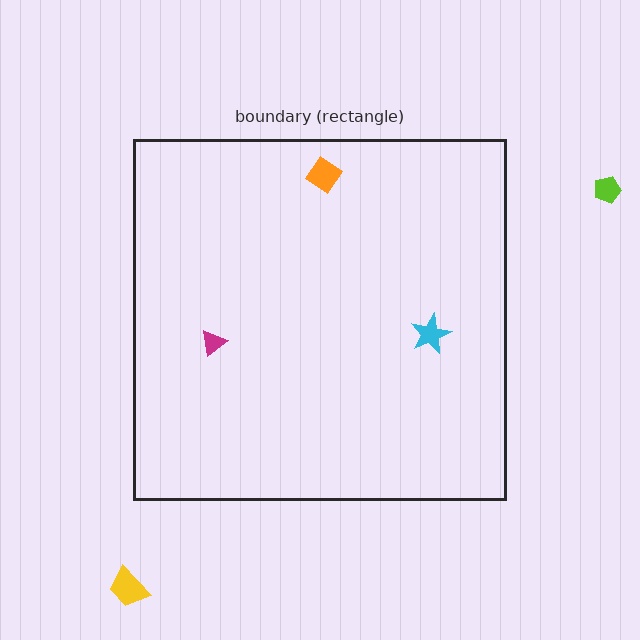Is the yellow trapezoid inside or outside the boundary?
Outside.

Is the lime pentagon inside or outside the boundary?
Outside.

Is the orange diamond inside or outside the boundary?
Inside.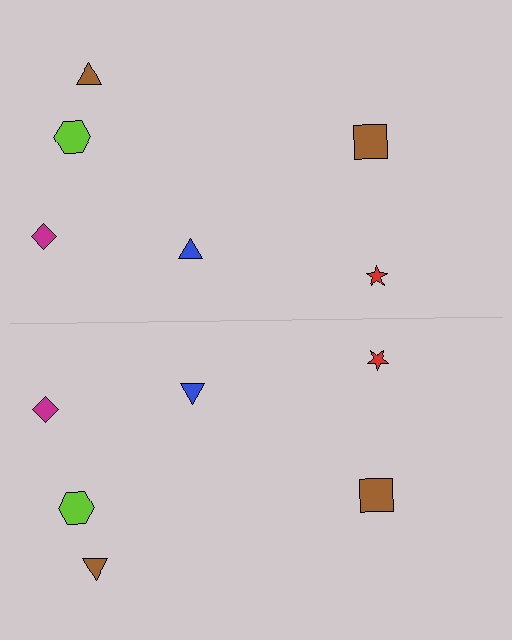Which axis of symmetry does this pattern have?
The pattern has a horizontal axis of symmetry running through the center of the image.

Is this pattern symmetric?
Yes, this pattern has bilateral (reflection) symmetry.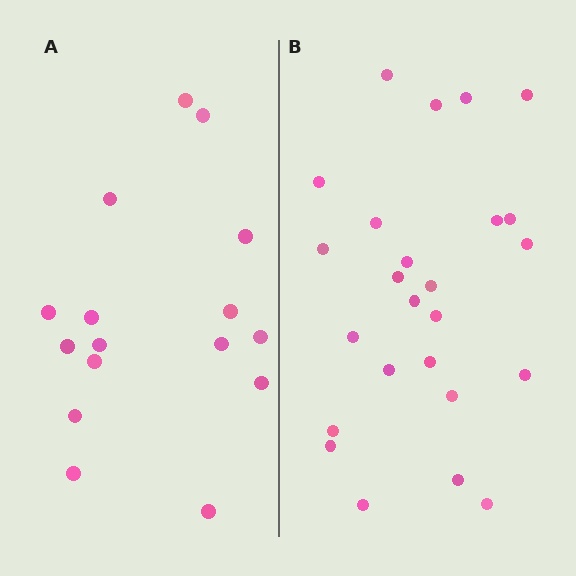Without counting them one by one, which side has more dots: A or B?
Region B (the right region) has more dots.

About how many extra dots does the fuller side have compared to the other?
Region B has roughly 8 or so more dots than region A.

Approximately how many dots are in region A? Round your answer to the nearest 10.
About 20 dots. (The exact count is 16, which rounds to 20.)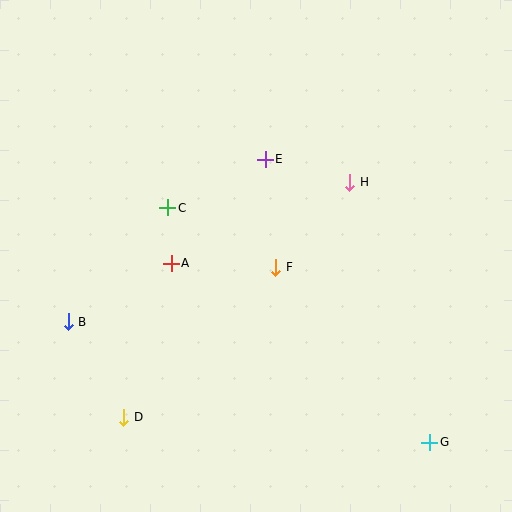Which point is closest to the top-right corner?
Point H is closest to the top-right corner.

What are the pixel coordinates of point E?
Point E is at (265, 159).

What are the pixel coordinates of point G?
Point G is at (430, 442).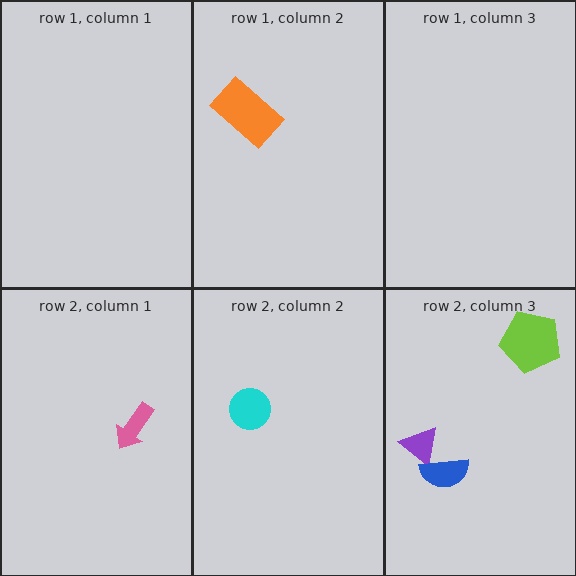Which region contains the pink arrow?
The row 2, column 1 region.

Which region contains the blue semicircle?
The row 2, column 3 region.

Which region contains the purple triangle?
The row 2, column 3 region.